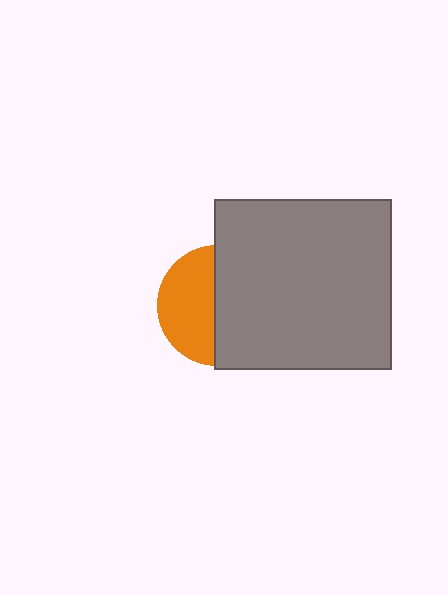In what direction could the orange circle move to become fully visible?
The orange circle could move left. That would shift it out from behind the gray rectangle entirely.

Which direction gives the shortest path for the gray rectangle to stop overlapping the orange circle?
Moving right gives the shortest separation.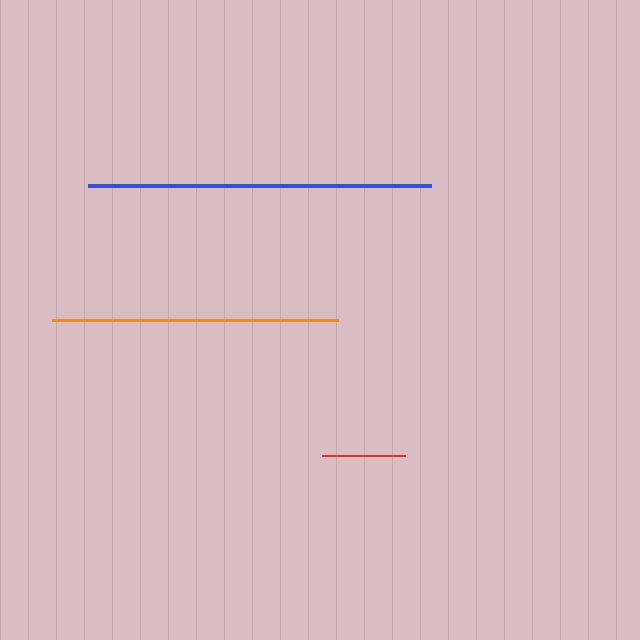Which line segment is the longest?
The blue line is the longest at approximately 343 pixels.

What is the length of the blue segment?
The blue segment is approximately 343 pixels long.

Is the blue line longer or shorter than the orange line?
The blue line is longer than the orange line.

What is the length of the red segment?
The red segment is approximately 83 pixels long.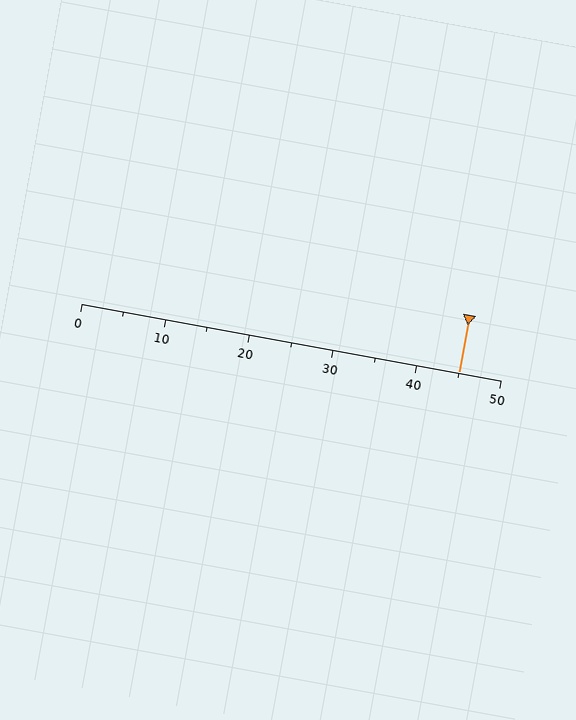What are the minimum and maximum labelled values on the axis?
The axis runs from 0 to 50.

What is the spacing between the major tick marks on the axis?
The major ticks are spaced 10 apart.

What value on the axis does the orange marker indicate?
The marker indicates approximately 45.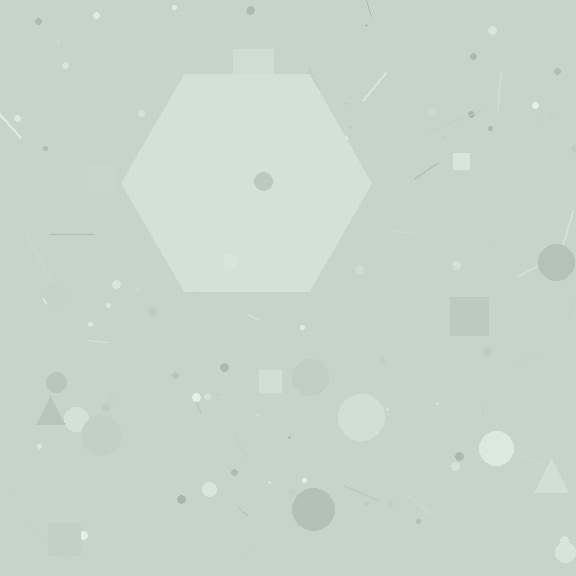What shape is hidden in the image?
A hexagon is hidden in the image.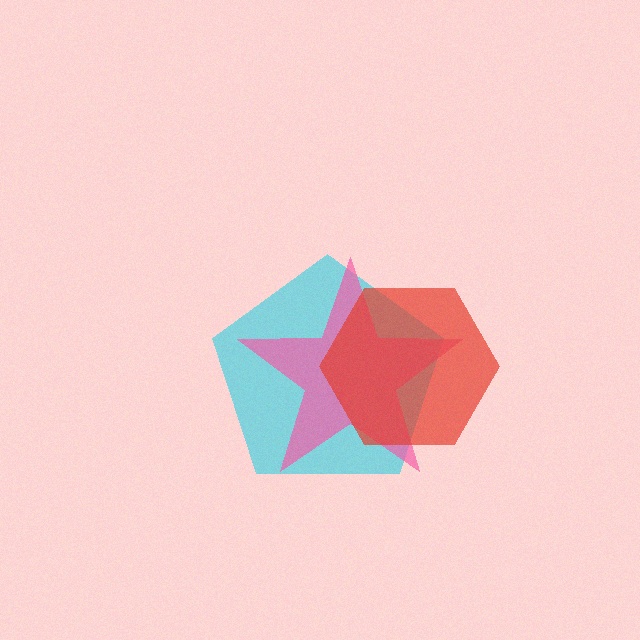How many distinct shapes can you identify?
There are 3 distinct shapes: a cyan pentagon, a pink star, a red hexagon.